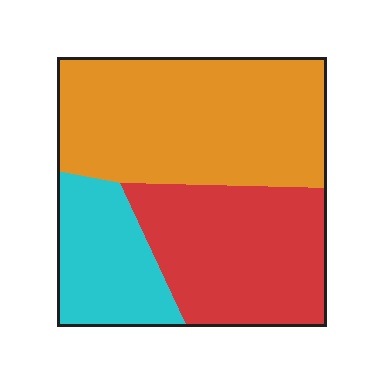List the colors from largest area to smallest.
From largest to smallest: orange, red, cyan.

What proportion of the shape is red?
Red covers around 35% of the shape.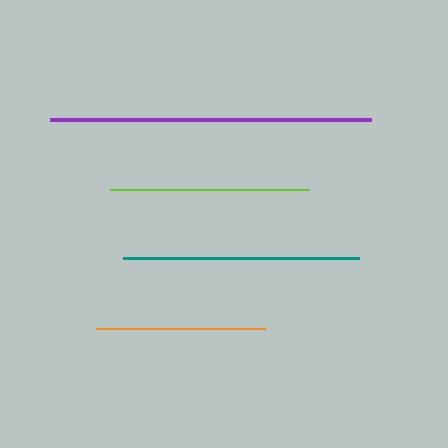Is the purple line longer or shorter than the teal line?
The purple line is longer than the teal line.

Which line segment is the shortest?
The orange line is the shortest at approximately 169 pixels.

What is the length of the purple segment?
The purple segment is approximately 321 pixels long.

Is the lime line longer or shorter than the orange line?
The lime line is longer than the orange line.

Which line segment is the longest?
The purple line is the longest at approximately 321 pixels.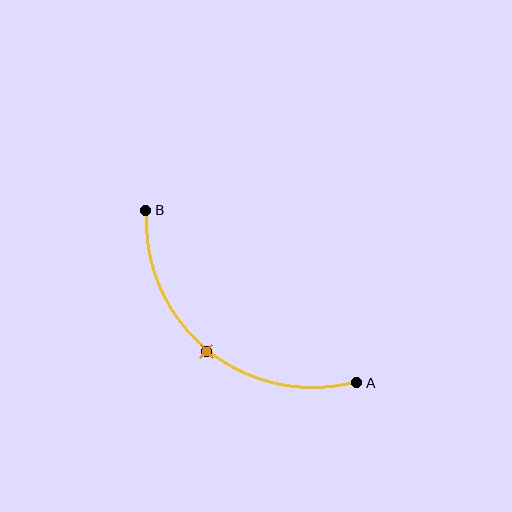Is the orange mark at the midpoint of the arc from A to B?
Yes. The orange mark lies on the arc at equal arc-length from both A and B — it is the arc midpoint.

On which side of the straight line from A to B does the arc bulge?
The arc bulges below and to the left of the straight line connecting A and B.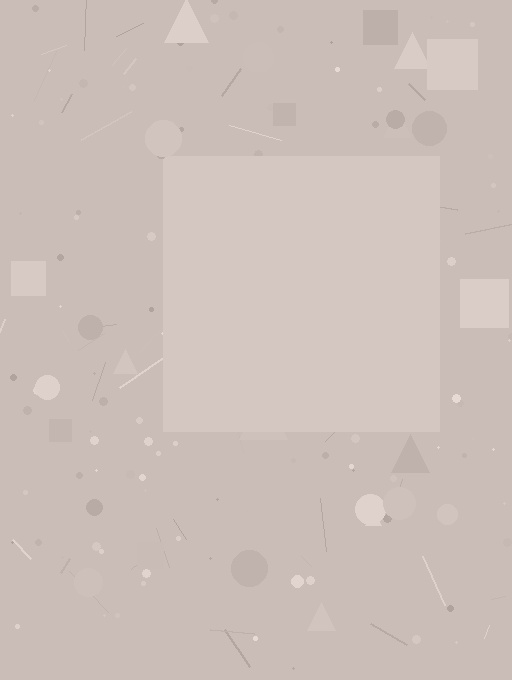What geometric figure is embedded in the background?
A square is embedded in the background.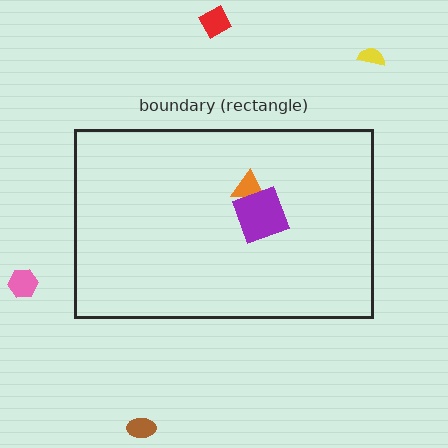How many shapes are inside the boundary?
2 inside, 4 outside.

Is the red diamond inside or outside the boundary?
Outside.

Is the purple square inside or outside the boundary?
Inside.